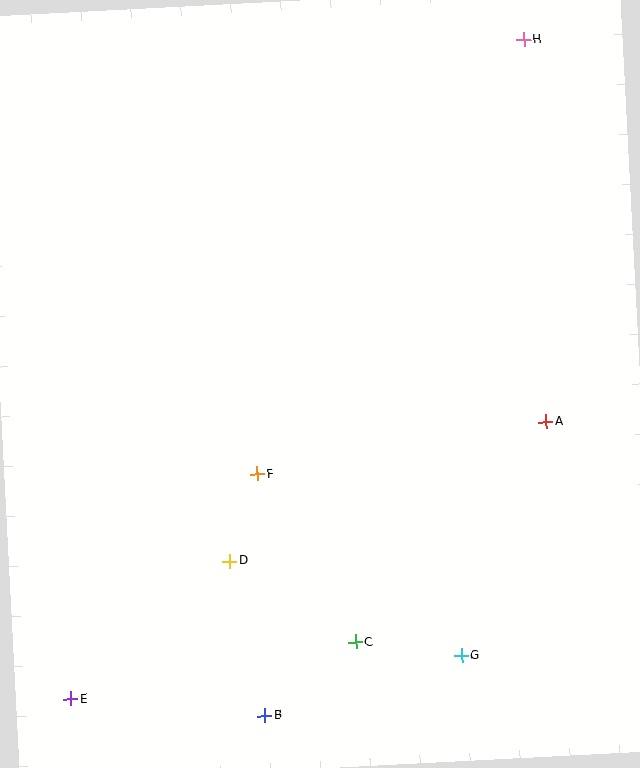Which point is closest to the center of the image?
Point F at (257, 474) is closest to the center.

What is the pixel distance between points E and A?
The distance between E and A is 550 pixels.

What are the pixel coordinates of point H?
Point H is at (524, 40).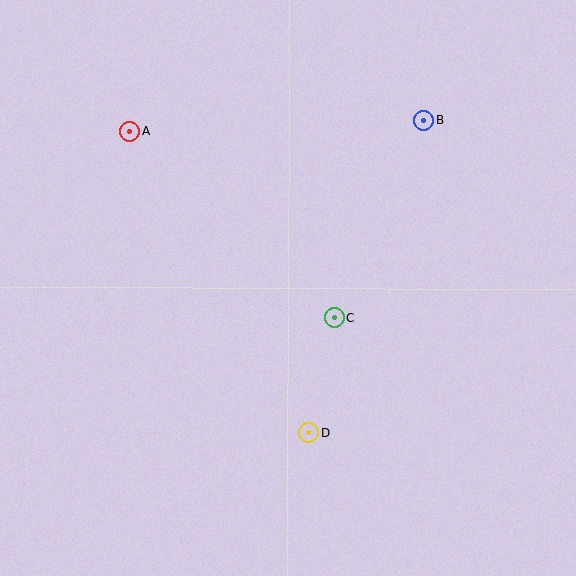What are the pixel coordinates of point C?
Point C is at (334, 318).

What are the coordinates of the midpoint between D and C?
The midpoint between D and C is at (322, 376).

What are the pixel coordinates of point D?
Point D is at (309, 433).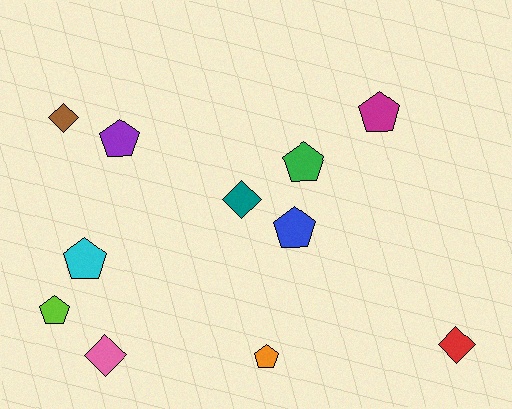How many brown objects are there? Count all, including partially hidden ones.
There is 1 brown object.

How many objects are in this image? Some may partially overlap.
There are 11 objects.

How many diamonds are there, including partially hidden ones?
There are 4 diamonds.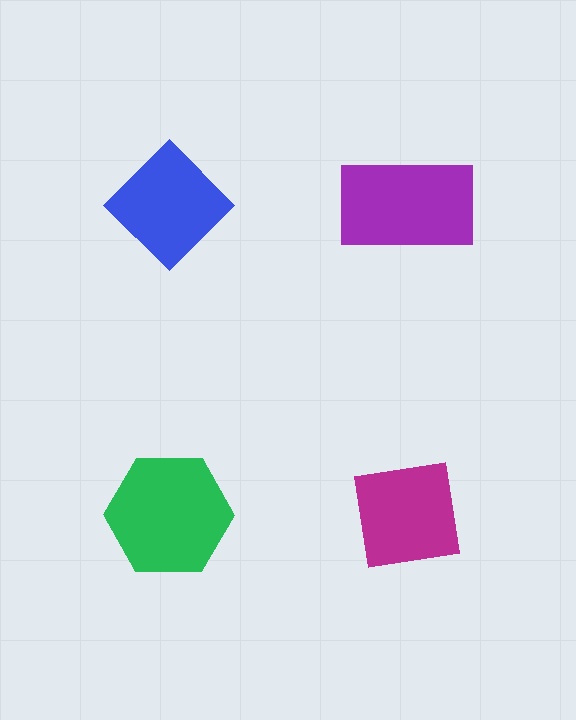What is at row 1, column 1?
A blue diamond.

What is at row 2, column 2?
A magenta square.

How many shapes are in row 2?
2 shapes.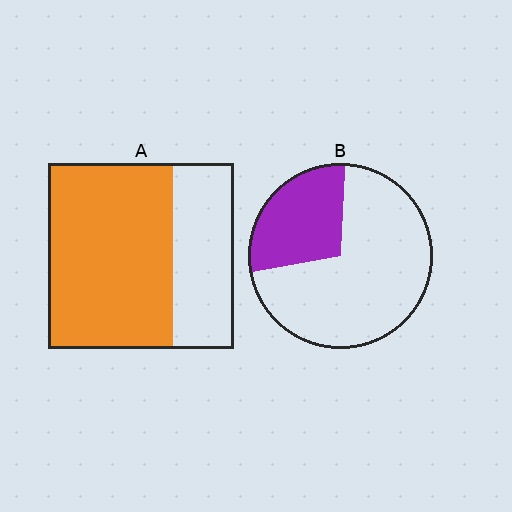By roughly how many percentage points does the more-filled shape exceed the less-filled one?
By roughly 40 percentage points (A over B).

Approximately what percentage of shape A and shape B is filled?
A is approximately 65% and B is approximately 30%.